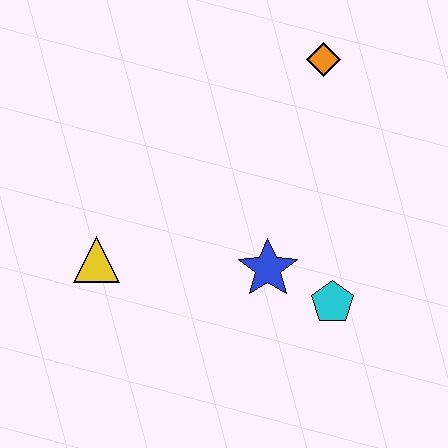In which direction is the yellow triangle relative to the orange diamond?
The yellow triangle is to the left of the orange diamond.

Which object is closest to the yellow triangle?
The blue star is closest to the yellow triangle.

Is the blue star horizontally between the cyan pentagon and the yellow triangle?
Yes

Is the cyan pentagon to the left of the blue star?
No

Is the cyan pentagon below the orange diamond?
Yes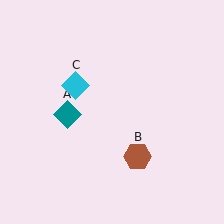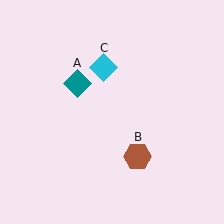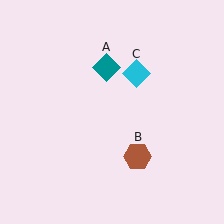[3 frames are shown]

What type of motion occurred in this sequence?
The teal diamond (object A), cyan diamond (object C) rotated clockwise around the center of the scene.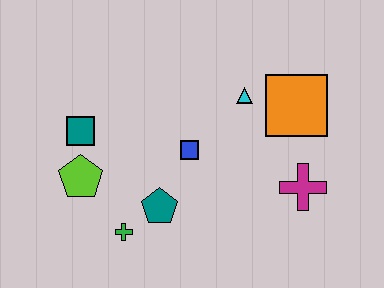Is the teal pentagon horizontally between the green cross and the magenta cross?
Yes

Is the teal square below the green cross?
No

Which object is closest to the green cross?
The teal pentagon is closest to the green cross.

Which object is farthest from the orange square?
The lime pentagon is farthest from the orange square.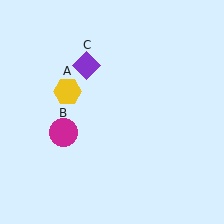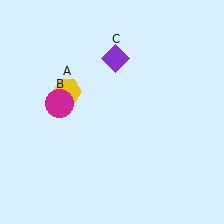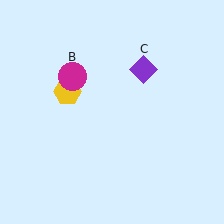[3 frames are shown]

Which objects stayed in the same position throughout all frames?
Yellow hexagon (object A) remained stationary.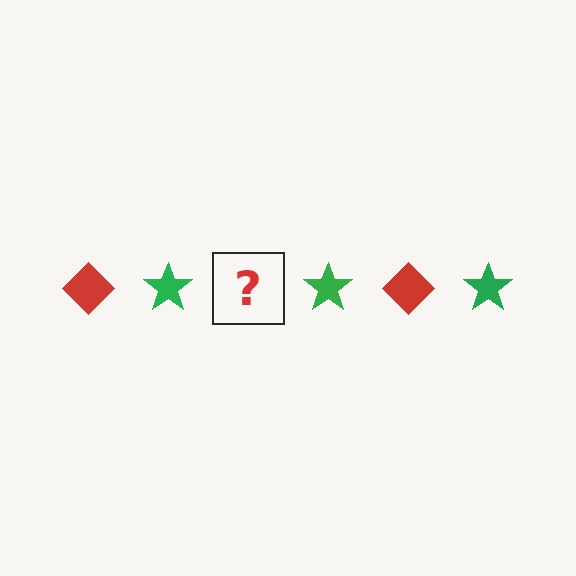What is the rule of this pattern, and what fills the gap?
The rule is that the pattern alternates between red diamond and green star. The gap should be filled with a red diamond.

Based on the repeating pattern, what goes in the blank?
The blank should be a red diamond.